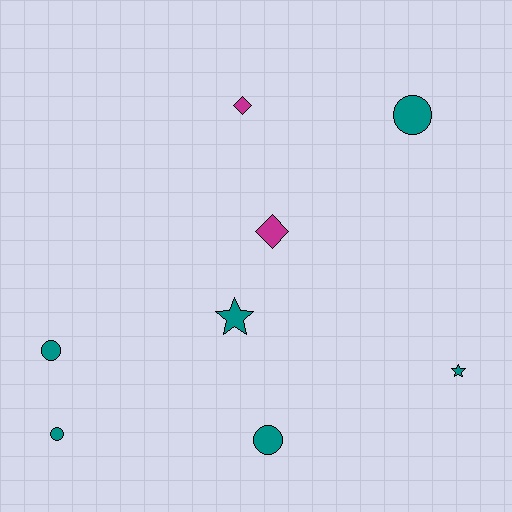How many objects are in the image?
There are 8 objects.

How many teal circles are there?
There are 4 teal circles.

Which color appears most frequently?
Teal, with 6 objects.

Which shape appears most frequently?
Circle, with 4 objects.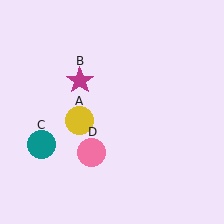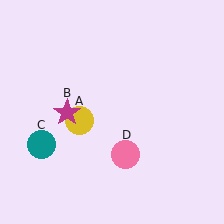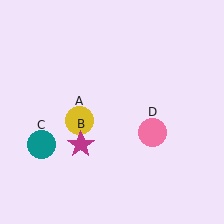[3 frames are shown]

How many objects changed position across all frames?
2 objects changed position: magenta star (object B), pink circle (object D).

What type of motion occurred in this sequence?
The magenta star (object B), pink circle (object D) rotated counterclockwise around the center of the scene.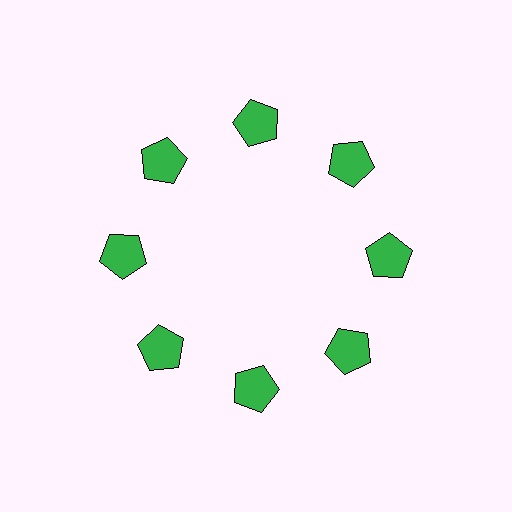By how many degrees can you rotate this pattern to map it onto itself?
The pattern maps onto itself every 45 degrees of rotation.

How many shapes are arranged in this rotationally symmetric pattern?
There are 8 shapes, arranged in 8 groups of 1.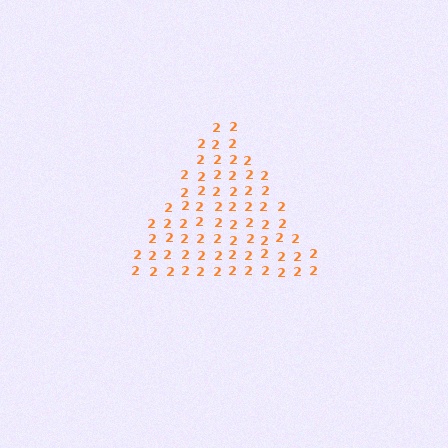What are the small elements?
The small elements are digit 2's.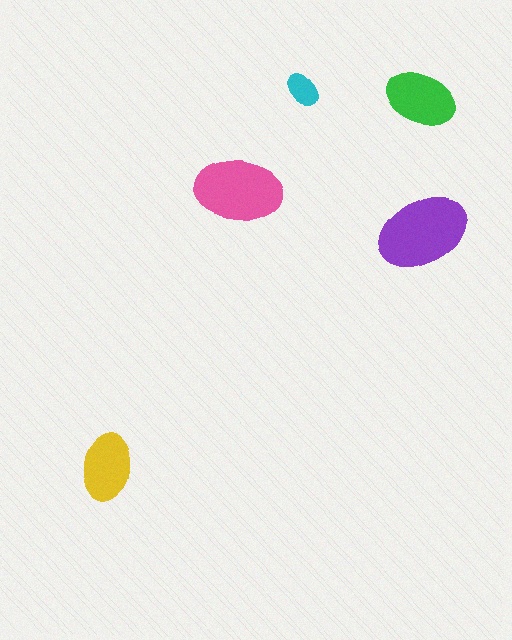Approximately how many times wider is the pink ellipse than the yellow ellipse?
About 1.5 times wider.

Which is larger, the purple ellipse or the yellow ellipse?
The purple one.